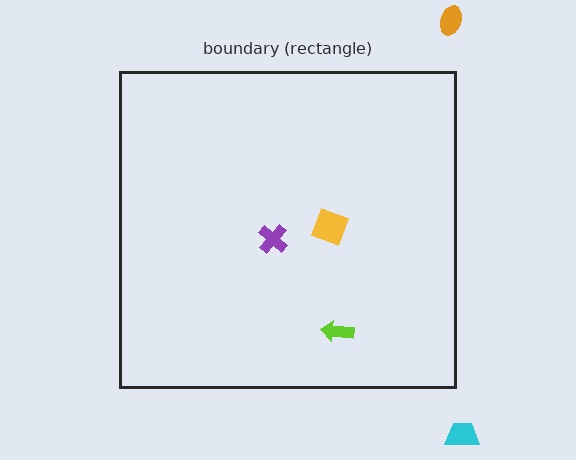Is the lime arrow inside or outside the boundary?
Inside.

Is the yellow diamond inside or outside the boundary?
Inside.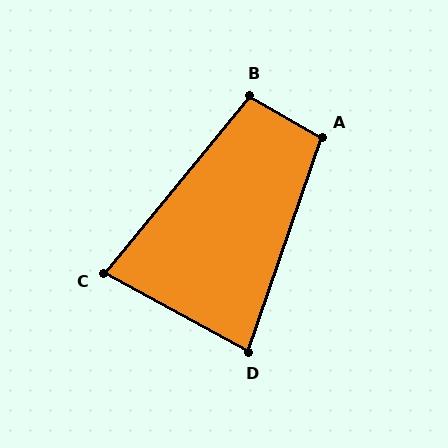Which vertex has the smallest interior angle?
C, at approximately 79 degrees.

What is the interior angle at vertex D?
Approximately 80 degrees (acute).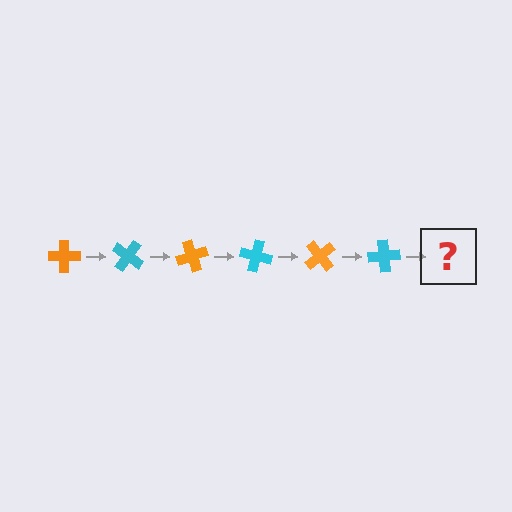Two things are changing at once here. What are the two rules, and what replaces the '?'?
The two rules are that it rotates 35 degrees each step and the color cycles through orange and cyan. The '?' should be an orange cross, rotated 210 degrees from the start.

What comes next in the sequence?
The next element should be an orange cross, rotated 210 degrees from the start.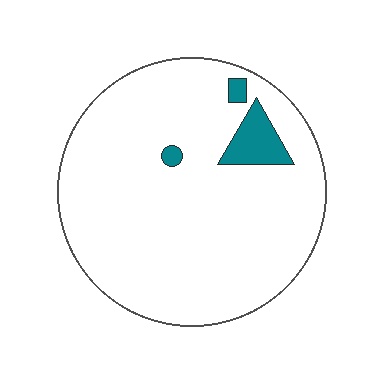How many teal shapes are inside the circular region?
3.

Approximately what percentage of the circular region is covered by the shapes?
Approximately 5%.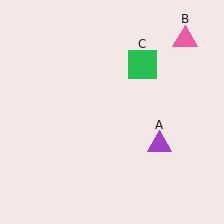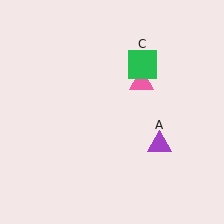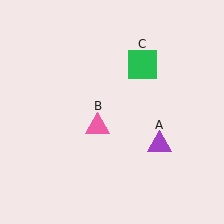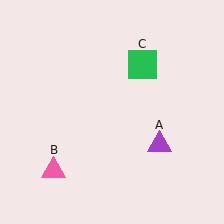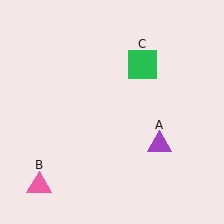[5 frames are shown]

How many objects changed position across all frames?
1 object changed position: pink triangle (object B).